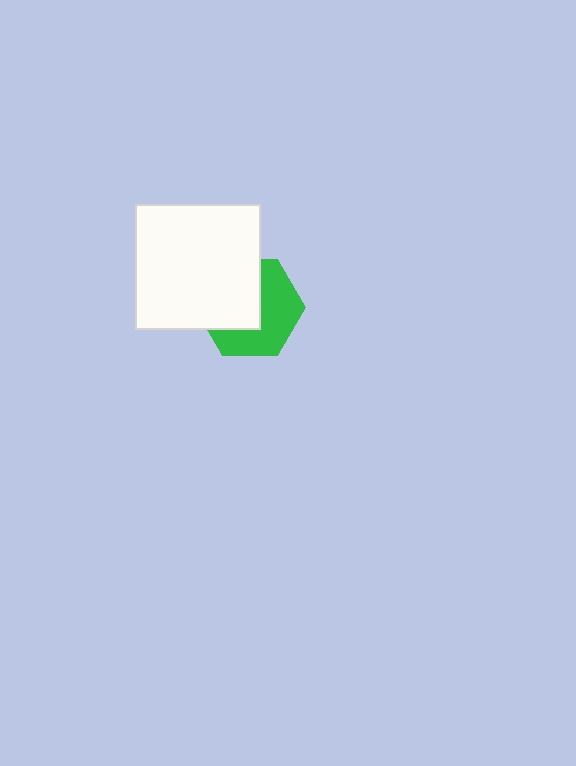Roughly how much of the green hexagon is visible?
About half of it is visible (roughly 51%).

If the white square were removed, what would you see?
You would see the complete green hexagon.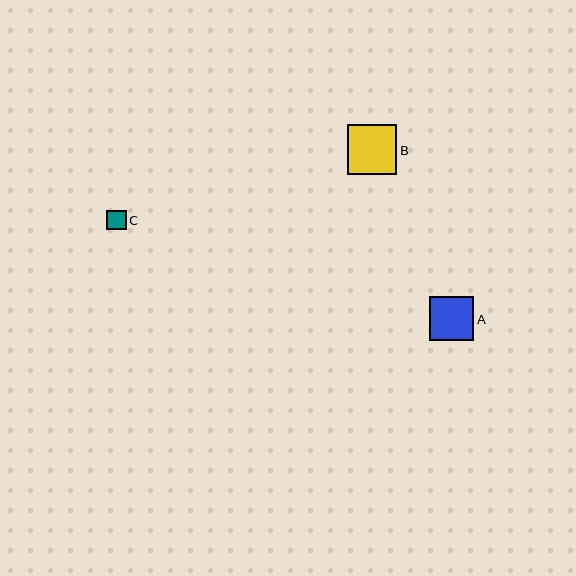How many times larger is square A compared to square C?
Square A is approximately 2.3 times the size of square C.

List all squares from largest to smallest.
From largest to smallest: B, A, C.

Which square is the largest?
Square B is the largest with a size of approximately 50 pixels.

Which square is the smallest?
Square C is the smallest with a size of approximately 20 pixels.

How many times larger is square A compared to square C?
Square A is approximately 2.3 times the size of square C.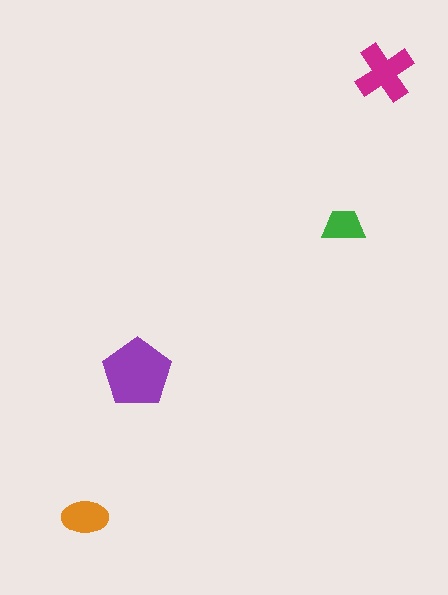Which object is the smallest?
The green trapezoid.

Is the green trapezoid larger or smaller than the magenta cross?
Smaller.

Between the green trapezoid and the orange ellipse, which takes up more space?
The orange ellipse.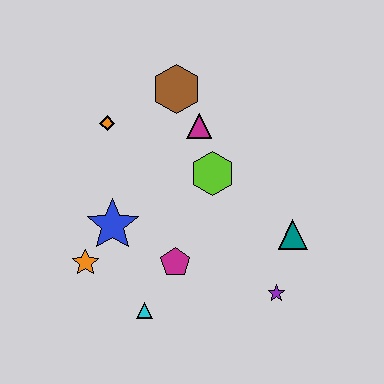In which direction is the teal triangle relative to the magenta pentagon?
The teal triangle is to the right of the magenta pentagon.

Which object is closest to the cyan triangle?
The magenta pentagon is closest to the cyan triangle.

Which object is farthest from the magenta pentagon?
The brown hexagon is farthest from the magenta pentagon.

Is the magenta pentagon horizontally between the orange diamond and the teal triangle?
Yes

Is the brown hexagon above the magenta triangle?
Yes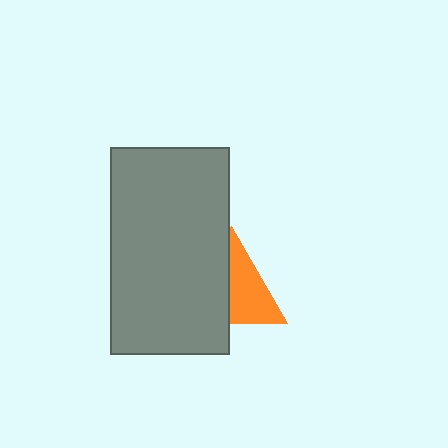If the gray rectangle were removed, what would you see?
You would see the complete orange triangle.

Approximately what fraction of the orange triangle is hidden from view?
Roughly 47% of the orange triangle is hidden behind the gray rectangle.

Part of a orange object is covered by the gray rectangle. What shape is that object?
It is a triangle.